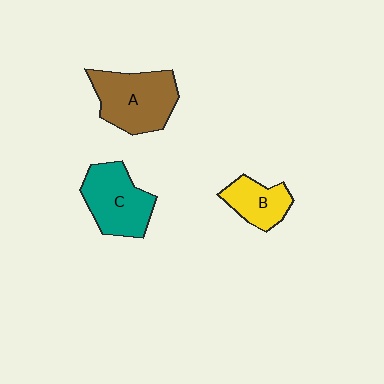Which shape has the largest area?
Shape A (brown).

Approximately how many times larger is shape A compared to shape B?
Approximately 1.8 times.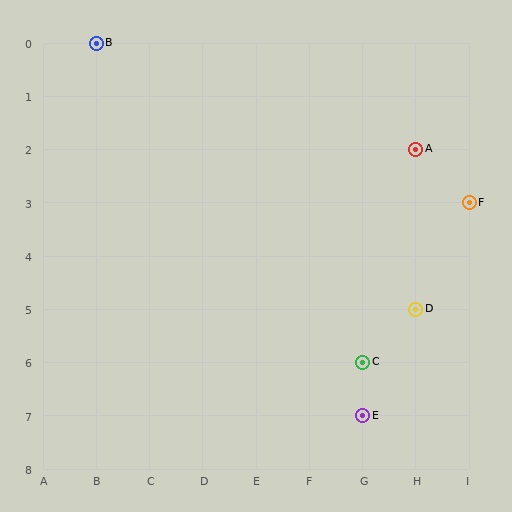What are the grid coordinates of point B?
Point B is at grid coordinates (B, 0).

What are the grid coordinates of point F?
Point F is at grid coordinates (I, 3).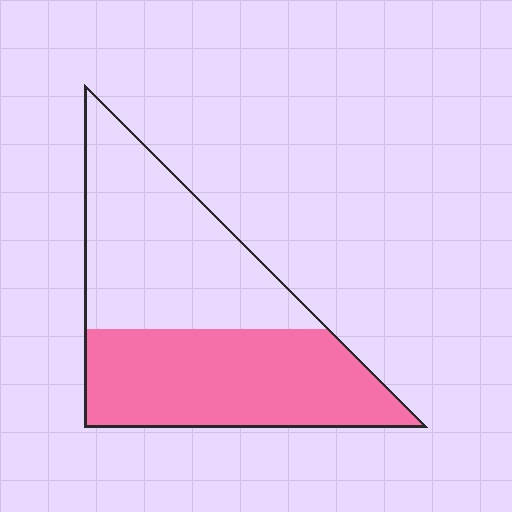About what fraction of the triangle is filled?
About one half (1/2).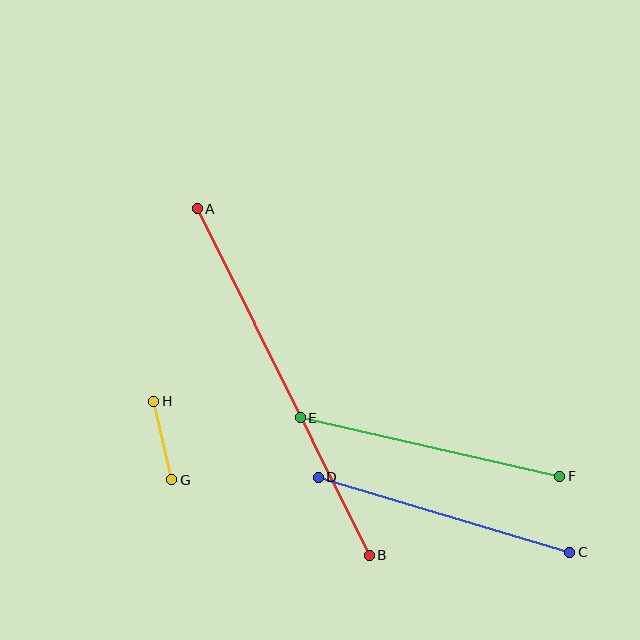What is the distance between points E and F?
The distance is approximately 266 pixels.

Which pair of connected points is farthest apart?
Points A and B are farthest apart.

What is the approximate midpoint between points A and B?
The midpoint is at approximately (283, 382) pixels.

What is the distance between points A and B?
The distance is approximately 387 pixels.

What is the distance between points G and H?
The distance is approximately 80 pixels.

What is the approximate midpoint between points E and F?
The midpoint is at approximately (430, 447) pixels.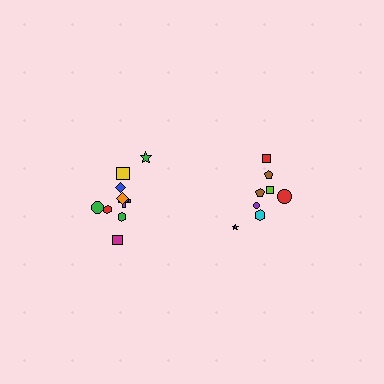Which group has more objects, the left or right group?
The left group.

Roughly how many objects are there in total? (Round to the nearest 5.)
Roughly 20 objects in total.